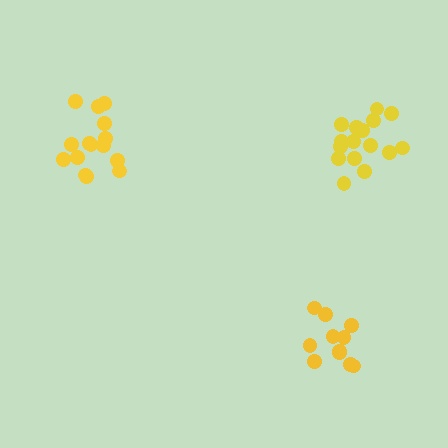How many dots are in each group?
Group 1: 11 dots, Group 2: 15 dots, Group 3: 16 dots (42 total).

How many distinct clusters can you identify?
There are 3 distinct clusters.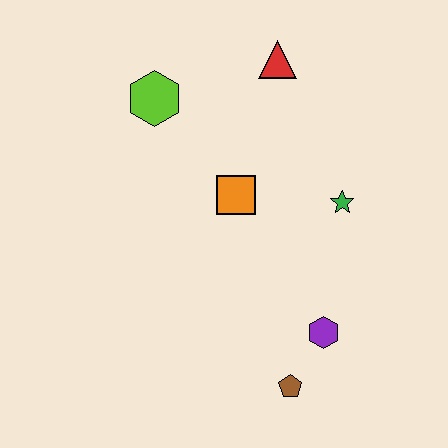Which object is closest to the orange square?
The green star is closest to the orange square.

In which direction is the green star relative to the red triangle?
The green star is below the red triangle.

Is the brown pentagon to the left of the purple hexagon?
Yes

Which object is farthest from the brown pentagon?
The red triangle is farthest from the brown pentagon.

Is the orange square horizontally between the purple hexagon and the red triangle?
No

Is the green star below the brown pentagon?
No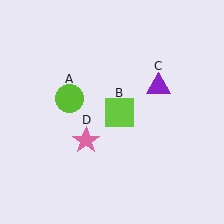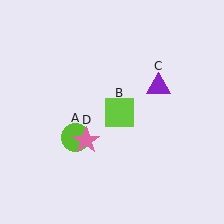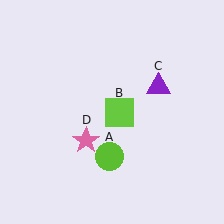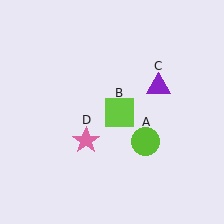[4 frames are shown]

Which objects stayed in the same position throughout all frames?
Lime square (object B) and purple triangle (object C) and pink star (object D) remained stationary.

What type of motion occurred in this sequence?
The lime circle (object A) rotated counterclockwise around the center of the scene.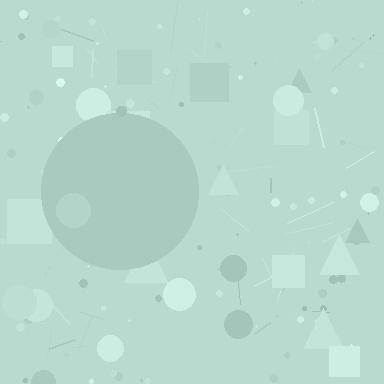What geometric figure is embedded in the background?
A circle is embedded in the background.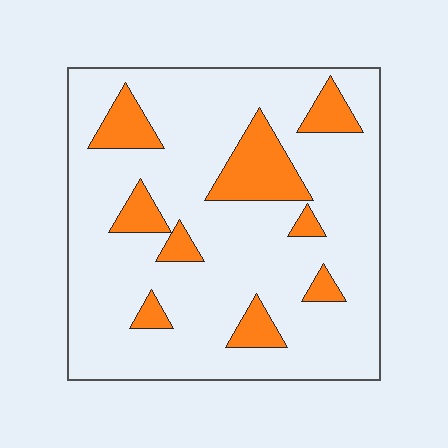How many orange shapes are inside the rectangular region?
9.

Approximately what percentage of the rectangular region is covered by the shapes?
Approximately 15%.